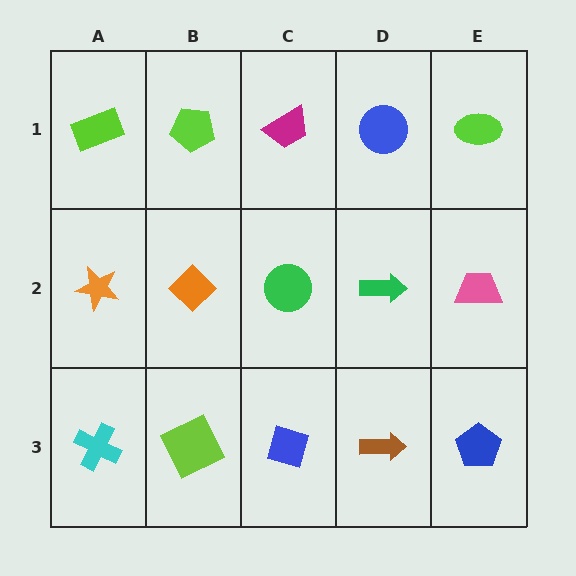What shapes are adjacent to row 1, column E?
A pink trapezoid (row 2, column E), a blue circle (row 1, column D).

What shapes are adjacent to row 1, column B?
An orange diamond (row 2, column B), a lime rectangle (row 1, column A), a magenta trapezoid (row 1, column C).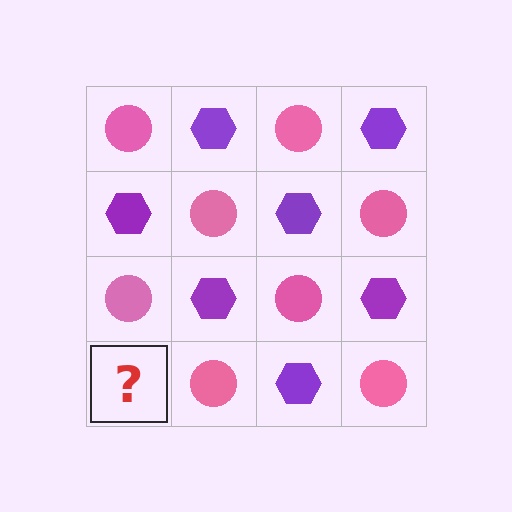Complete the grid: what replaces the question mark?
The question mark should be replaced with a purple hexagon.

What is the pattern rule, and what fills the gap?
The rule is that it alternates pink circle and purple hexagon in a checkerboard pattern. The gap should be filled with a purple hexagon.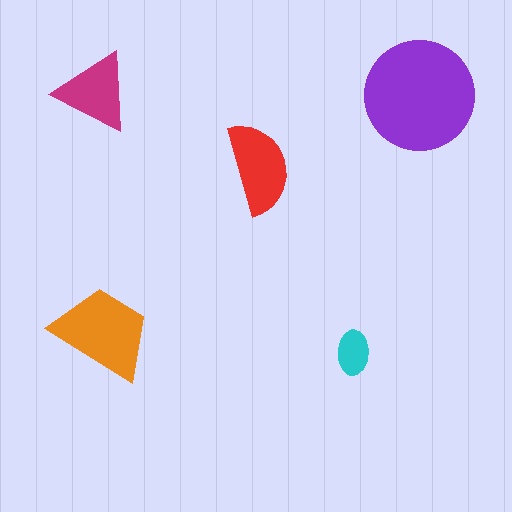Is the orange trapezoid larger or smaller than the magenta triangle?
Larger.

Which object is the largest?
The purple circle.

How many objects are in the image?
There are 5 objects in the image.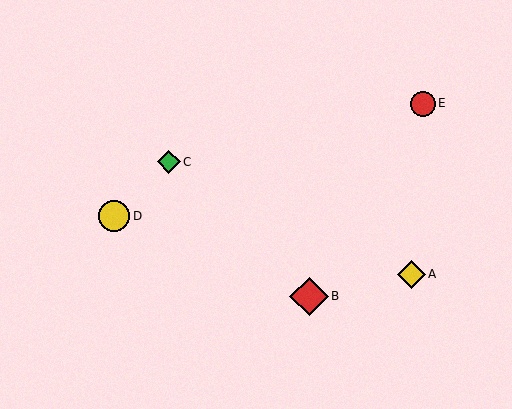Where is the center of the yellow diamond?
The center of the yellow diamond is at (412, 274).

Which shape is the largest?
The red diamond (labeled B) is the largest.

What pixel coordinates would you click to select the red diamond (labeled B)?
Click at (309, 296) to select the red diamond B.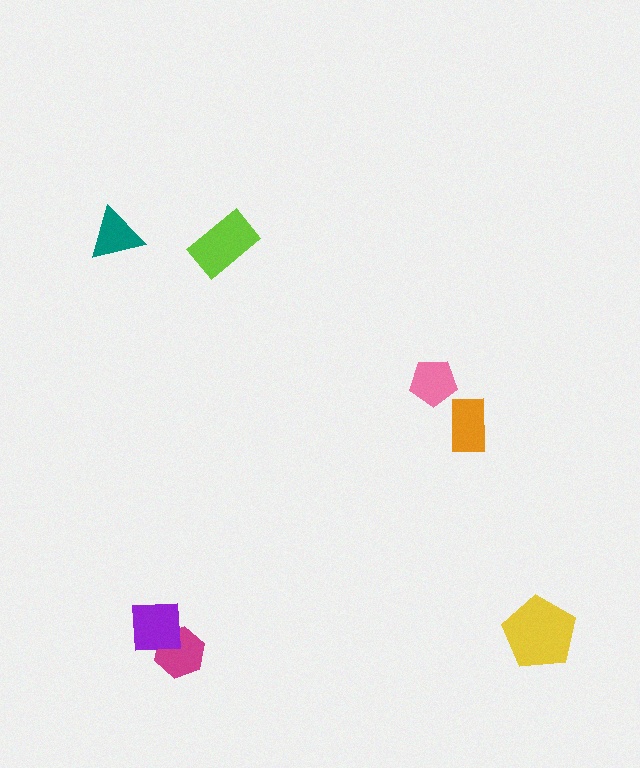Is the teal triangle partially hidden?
No, no other shape covers it.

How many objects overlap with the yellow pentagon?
0 objects overlap with the yellow pentagon.